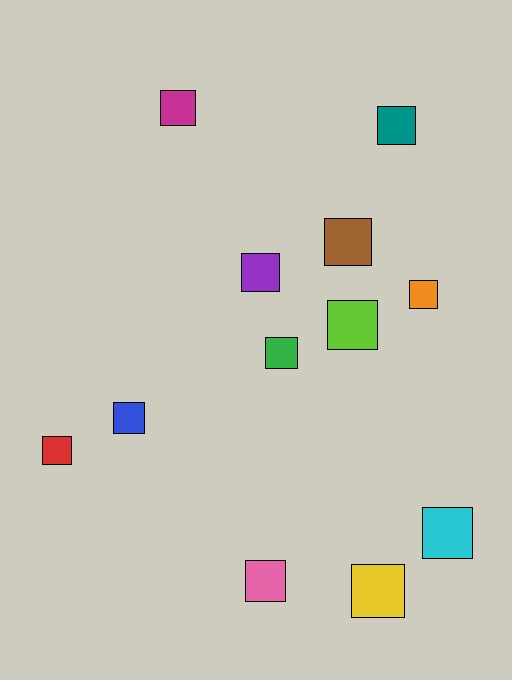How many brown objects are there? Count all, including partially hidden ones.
There is 1 brown object.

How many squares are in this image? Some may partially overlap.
There are 12 squares.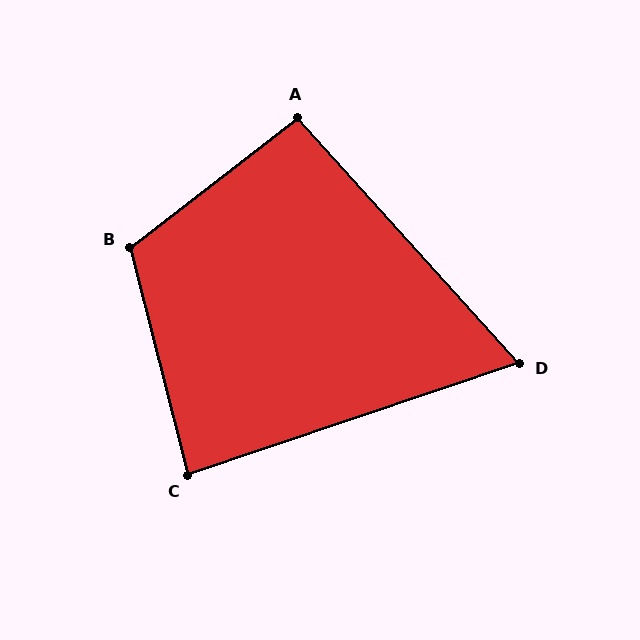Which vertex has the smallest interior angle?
D, at approximately 67 degrees.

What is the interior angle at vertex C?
Approximately 86 degrees (approximately right).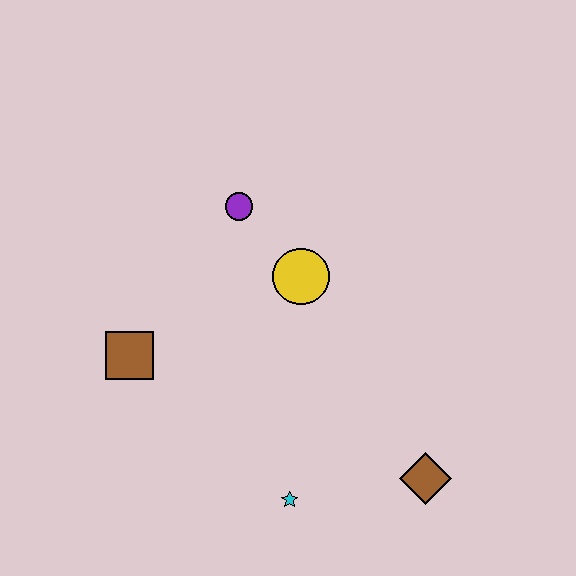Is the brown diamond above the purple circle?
No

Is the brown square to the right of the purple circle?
No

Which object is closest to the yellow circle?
The purple circle is closest to the yellow circle.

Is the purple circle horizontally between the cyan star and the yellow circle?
No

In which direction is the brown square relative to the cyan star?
The brown square is to the left of the cyan star.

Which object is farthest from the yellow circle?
The brown diamond is farthest from the yellow circle.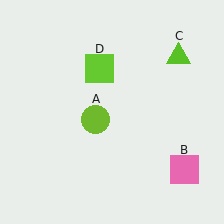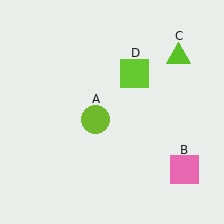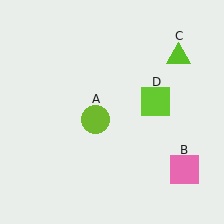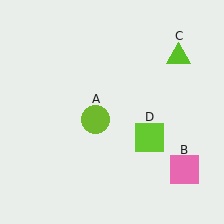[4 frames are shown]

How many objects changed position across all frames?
1 object changed position: lime square (object D).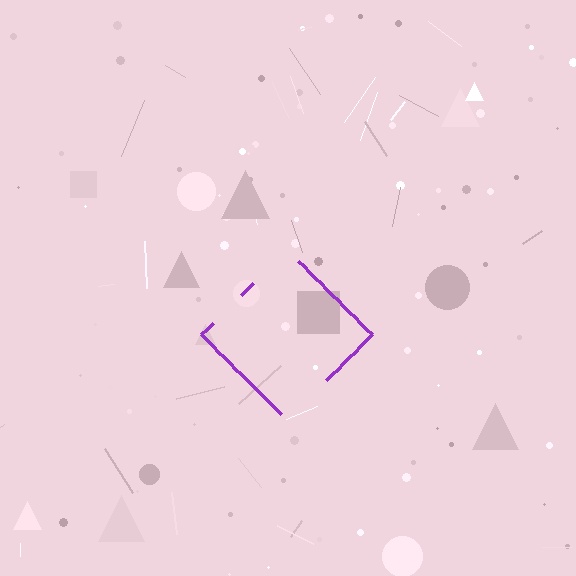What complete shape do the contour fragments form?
The contour fragments form a diamond.